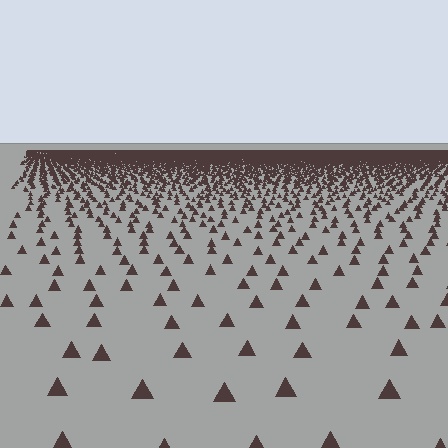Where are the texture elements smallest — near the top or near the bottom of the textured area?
Near the top.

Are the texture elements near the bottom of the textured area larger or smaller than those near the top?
Larger. Near the bottom, elements are closer to the viewer and appear at a bigger on-screen size.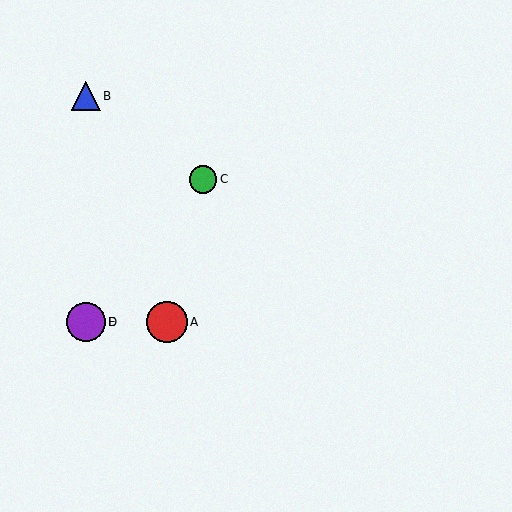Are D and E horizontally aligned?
Yes, both are at y≈322.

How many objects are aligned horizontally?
3 objects (A, D, E) are aligned horizontally.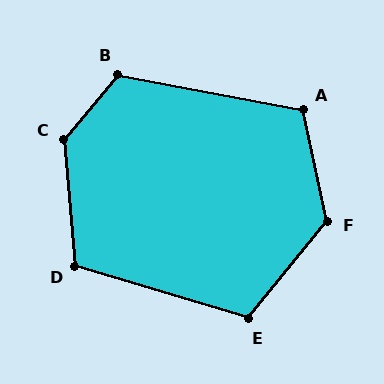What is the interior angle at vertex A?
Approximately 113 degrees (obtuse).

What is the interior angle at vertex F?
Approximately 129 degrees (obtuse).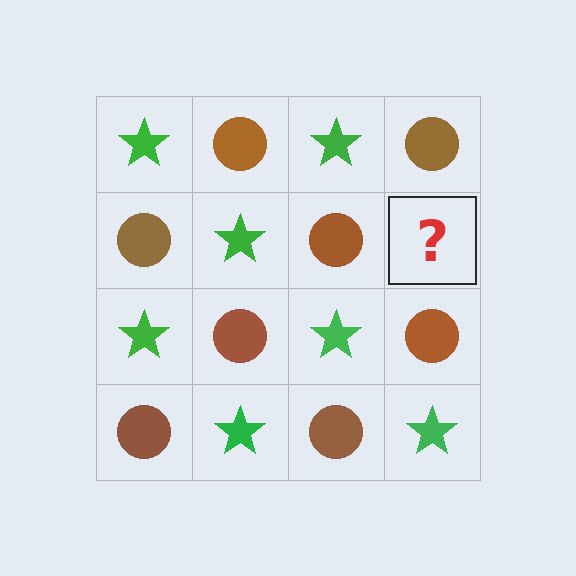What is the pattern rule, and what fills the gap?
The rule is that it alternates green star and brown circle in a checkerboard pattern. The gap should be filled with a green star.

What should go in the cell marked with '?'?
The missing cell should contain a green star.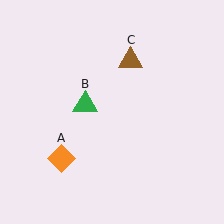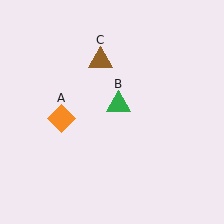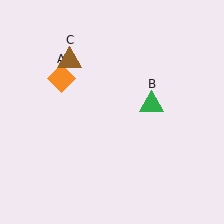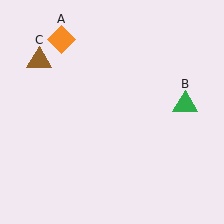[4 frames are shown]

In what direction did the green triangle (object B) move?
The green triangle (object B) moved right.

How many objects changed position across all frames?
3 objects changed position: orange diamond (object A), green triangle (object B), brown triangle (object C).